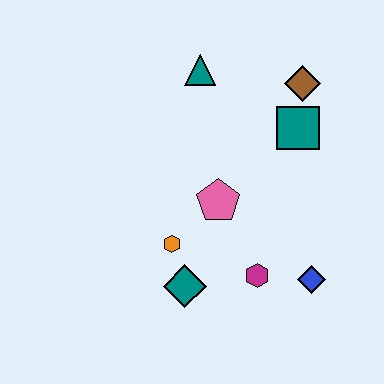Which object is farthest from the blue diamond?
The teal triangle is farthest from the blue diamond.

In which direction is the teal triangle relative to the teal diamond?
The teal triangle is above the teal diamond.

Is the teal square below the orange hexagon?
No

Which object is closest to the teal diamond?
The orange hexagon is closest to the teal diamond.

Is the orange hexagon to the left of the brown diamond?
Yes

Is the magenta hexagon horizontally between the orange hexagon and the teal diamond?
No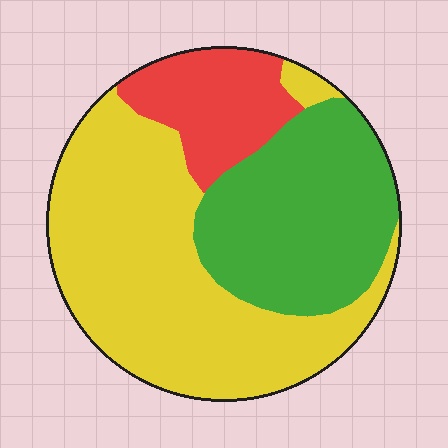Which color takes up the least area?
Red, at roughly 15%.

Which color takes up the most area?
Yellow, at roughly 50%.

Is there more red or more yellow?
Yellow.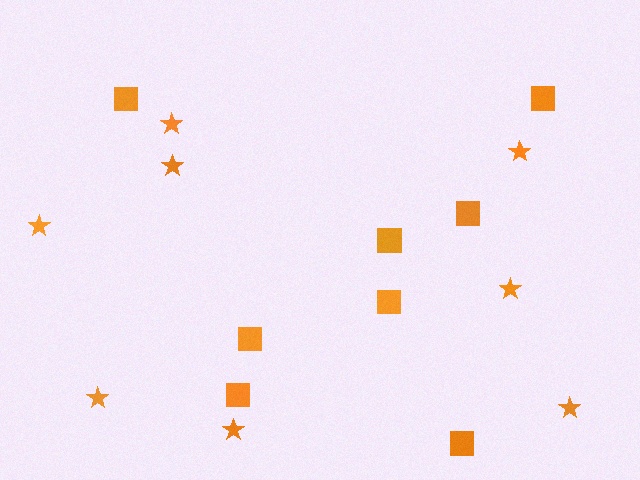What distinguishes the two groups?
There are 2 groups: one group of stars (8) and one group of squares (8).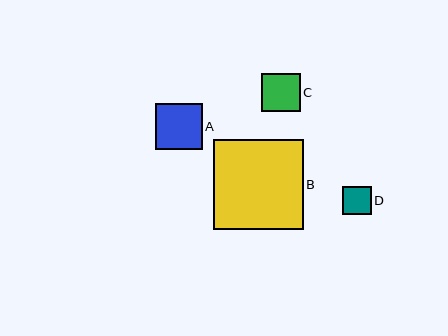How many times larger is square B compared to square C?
Square B is approximately 2.3 times the size of square C.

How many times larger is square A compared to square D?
Square A is approximately 1.6 times the size of square D.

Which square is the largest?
Square B is the largest with a size of approximately 89 pixels.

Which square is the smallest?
Square D is the smallest with a size of approximately 28 pixels.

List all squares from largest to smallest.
From largest to smallest: B, A, C, D.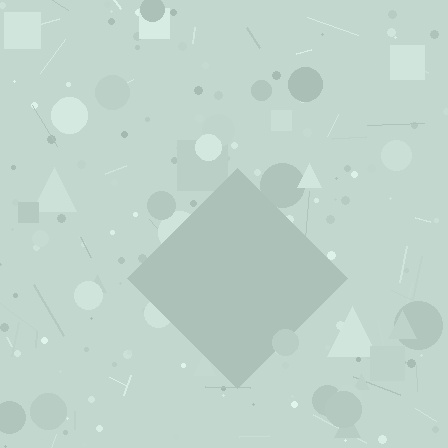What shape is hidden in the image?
A diamond is hidden in the image.